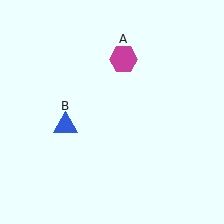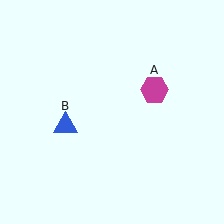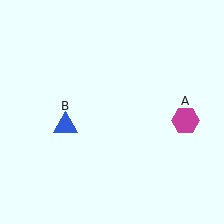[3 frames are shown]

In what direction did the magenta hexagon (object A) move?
The magenta hexagon (object A) moved down and to the right.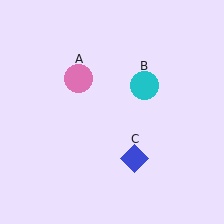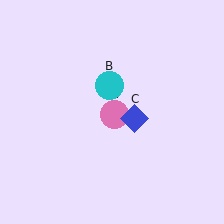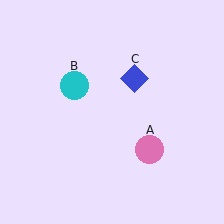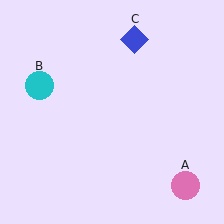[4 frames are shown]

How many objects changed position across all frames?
3 objects changed position: pink circle (object A), cyan circle (object B), blue diamond (object C).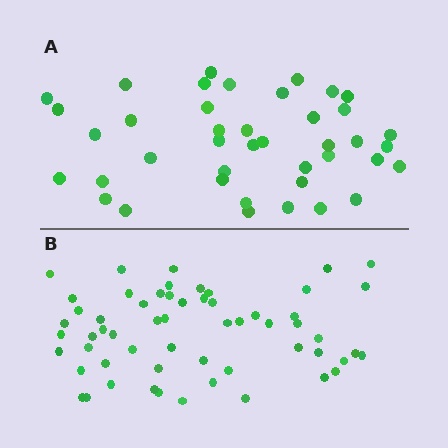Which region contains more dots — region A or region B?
Region B (the bottom region) has more dots.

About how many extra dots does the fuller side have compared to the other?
Region B has approximately 15 more dots than region A.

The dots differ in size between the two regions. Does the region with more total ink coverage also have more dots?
No. Region A has more total ink coverage because its dots are larger, but region B actually contains more individual dots. Total area can be misleading — the number of items is what matters here.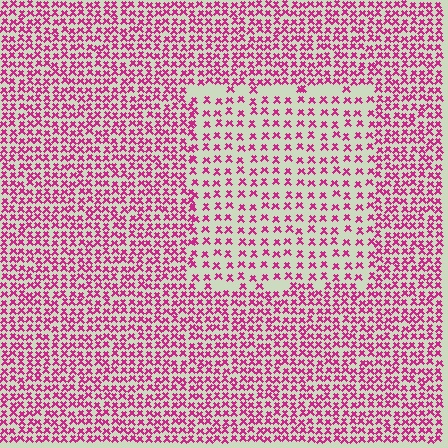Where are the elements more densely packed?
The elements are more densely packed outside the rectangle boundary.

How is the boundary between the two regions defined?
The boundary is defined by a change in element density (approximately 1.9x ratio). All elements are the same color, size, and shape.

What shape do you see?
I see a rectangle.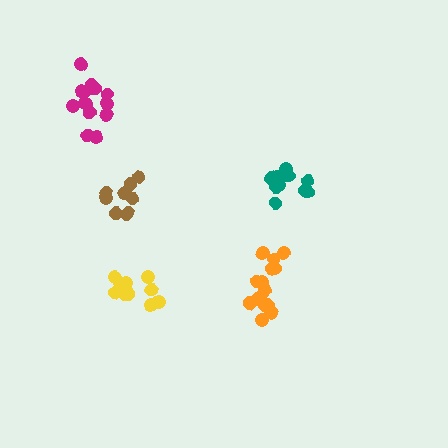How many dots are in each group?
Group 1: 11 dots, Group 2: 10 dots, Group 3: 15 dots, Group 4: 15 dots, Group 5: 9 dots (60 total).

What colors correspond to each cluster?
The clusters are colored: yellow, teal, magenta, orange, brown.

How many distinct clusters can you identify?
There are 5 distinct clusters.